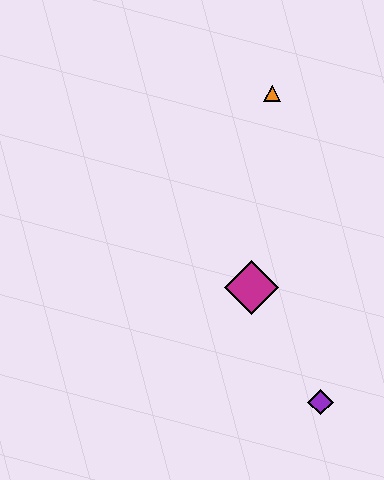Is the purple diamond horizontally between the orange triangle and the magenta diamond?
No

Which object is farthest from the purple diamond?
The orange triangle is farthest from the purple diamond.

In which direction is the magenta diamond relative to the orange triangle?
The magenta diamond is below the orange triangle.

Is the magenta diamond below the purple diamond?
No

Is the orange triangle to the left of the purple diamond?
Yes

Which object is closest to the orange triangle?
The magenta diamond is closest to the orange triangle.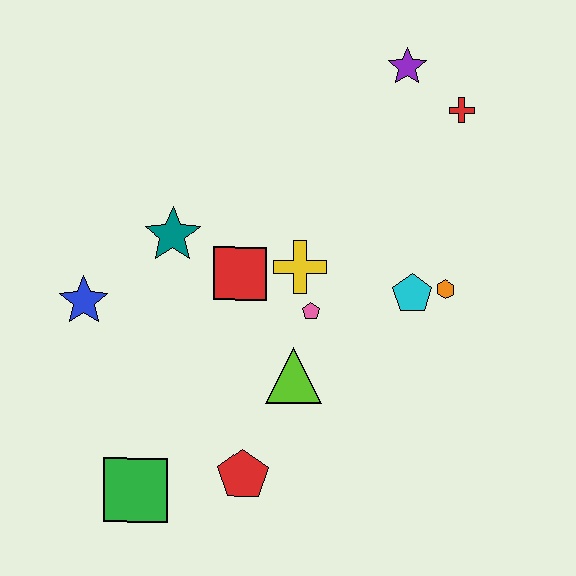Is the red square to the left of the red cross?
Yes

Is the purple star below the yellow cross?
No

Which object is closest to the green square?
The red pentagon is closest to the green square.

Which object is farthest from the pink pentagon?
The purple star is farthest from the pink pentagon.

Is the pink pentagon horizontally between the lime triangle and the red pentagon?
No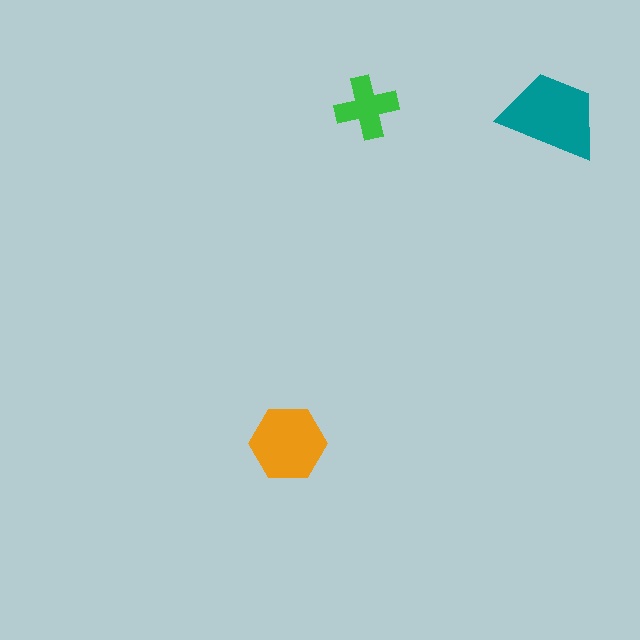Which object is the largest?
The teal trapezoid.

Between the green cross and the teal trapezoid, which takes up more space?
The teal trapezoid.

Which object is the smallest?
The green cross.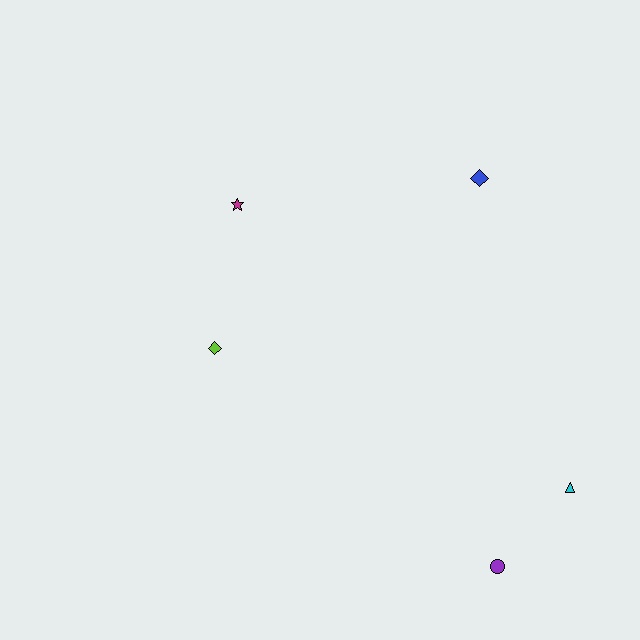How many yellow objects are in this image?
There are no yellow objects.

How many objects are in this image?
There are 5 objects.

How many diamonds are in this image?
There are 2 diamonds.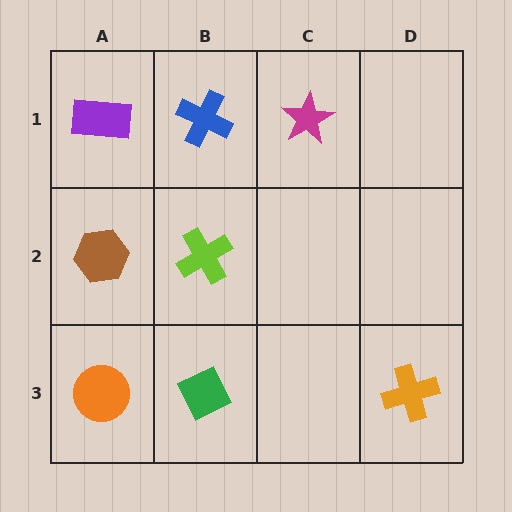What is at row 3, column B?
A green diamond.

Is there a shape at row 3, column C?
No, that cell is empty.